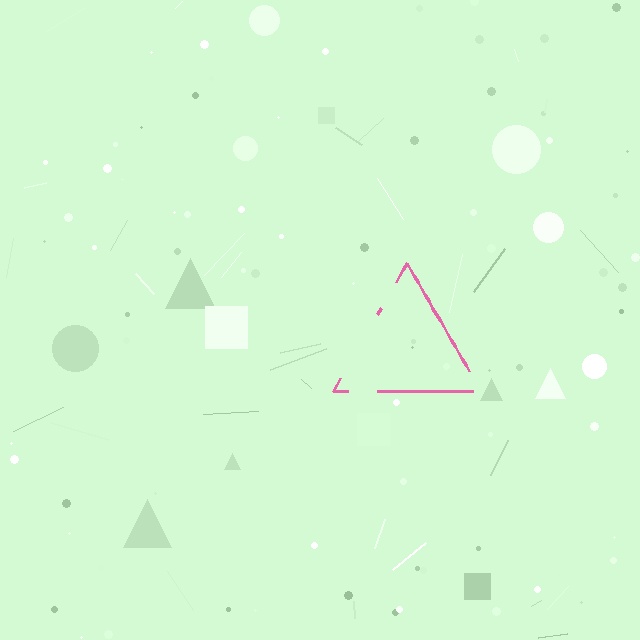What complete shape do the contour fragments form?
The contour fragments form a triangle.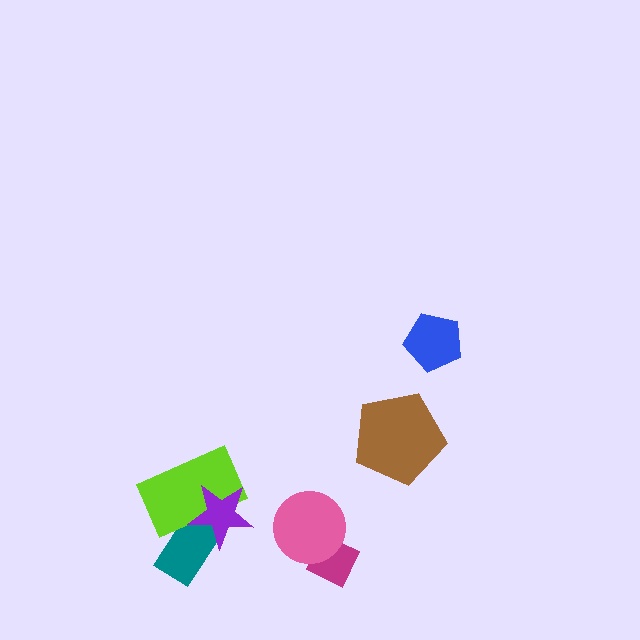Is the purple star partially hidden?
No, no other shape covers it.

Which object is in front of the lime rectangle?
The purple star is in front of the lime rectangle.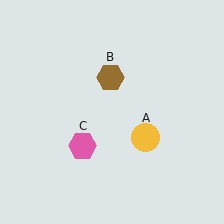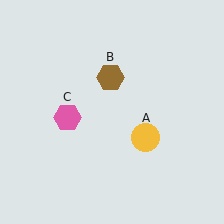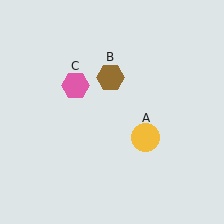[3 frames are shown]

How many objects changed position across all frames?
1 object changed position: pink hexagon (object C).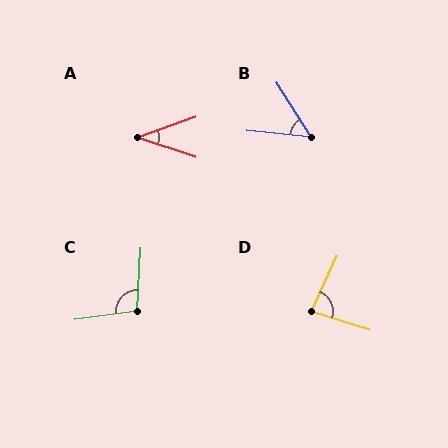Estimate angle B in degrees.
Approximately 52 degrees.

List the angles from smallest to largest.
A (37°), B (52°), D (83°), C (101°).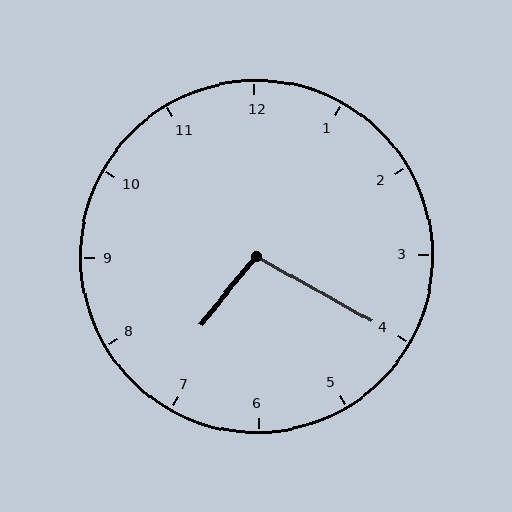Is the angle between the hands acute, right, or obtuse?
It is obtuse.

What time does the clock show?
7:20.